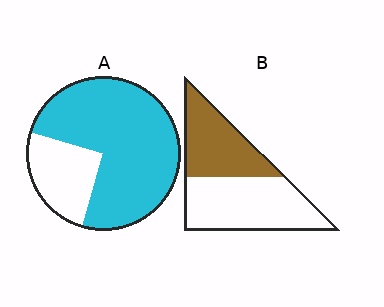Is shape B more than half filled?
No.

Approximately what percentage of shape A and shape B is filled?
A is approximately 75% and B is approximately 45%.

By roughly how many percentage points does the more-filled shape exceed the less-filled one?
By roughly 35 percentage points (A over B).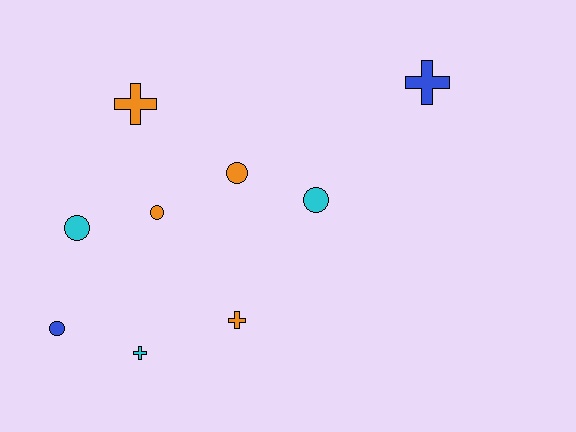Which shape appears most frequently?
Circle, with 5 objects.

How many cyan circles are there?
There are 2 cyan circles.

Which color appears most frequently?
Orange, with 4 objects.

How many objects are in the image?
There are 9 objects.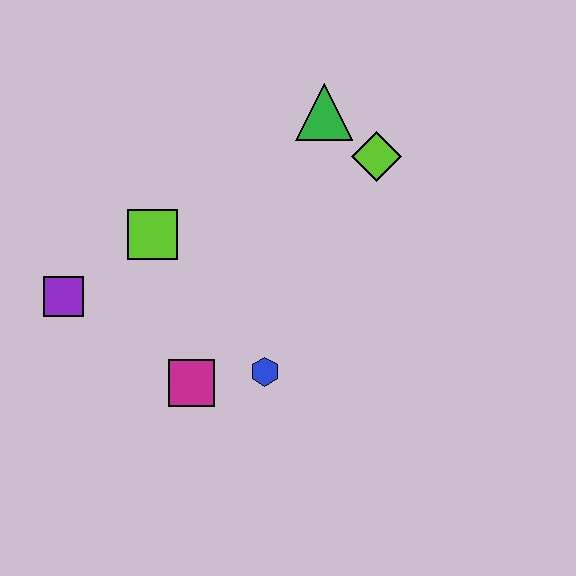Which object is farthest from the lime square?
The lime diamond is farthest from the lime square.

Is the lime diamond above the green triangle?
No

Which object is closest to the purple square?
The lime square is closest to the purple square.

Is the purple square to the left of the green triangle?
Yes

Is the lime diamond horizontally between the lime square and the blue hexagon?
No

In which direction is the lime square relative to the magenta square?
The lime square is above the magenta square.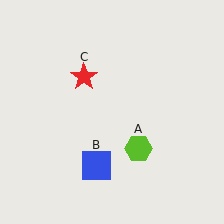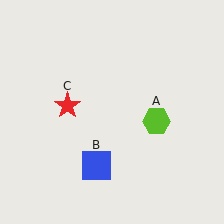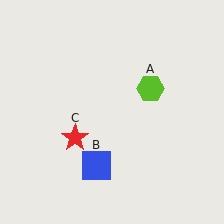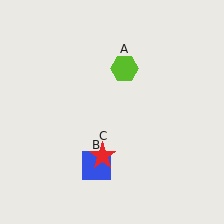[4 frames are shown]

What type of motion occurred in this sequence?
The lime hexagon (object A), red star (object C) rotated counterclockwise around the center of the scene.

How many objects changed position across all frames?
2 objects changed position: lime hexagon (object A), red star (object C).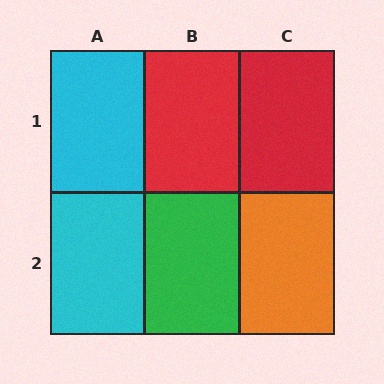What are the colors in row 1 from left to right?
Cyan, red, red.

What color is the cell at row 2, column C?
Orange.